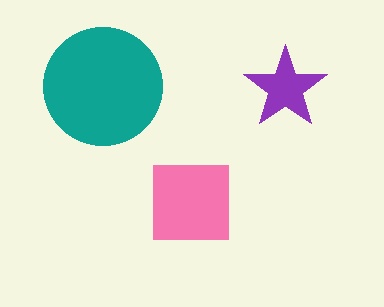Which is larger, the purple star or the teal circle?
The teal circle.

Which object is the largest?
The teal circle.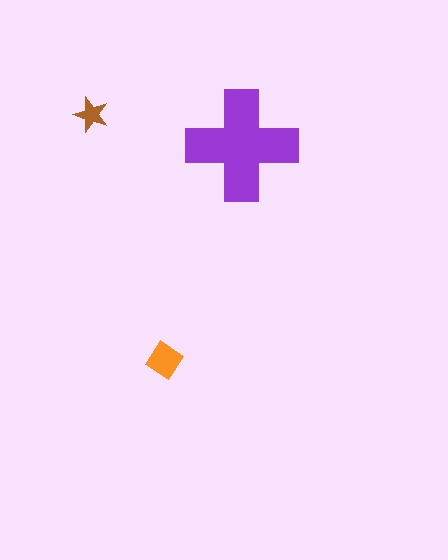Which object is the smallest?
The brown star.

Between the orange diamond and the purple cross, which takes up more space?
The purple cross.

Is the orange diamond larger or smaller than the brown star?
Larger.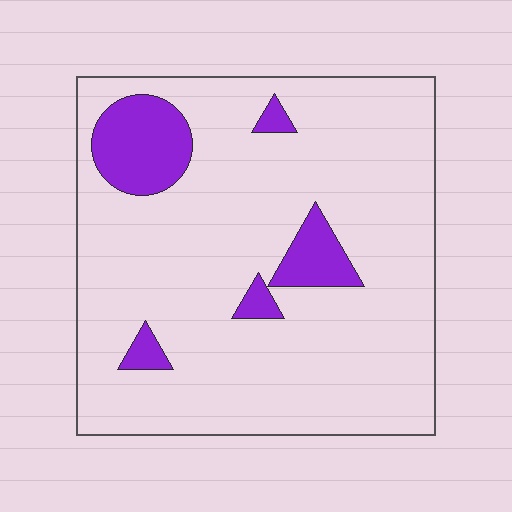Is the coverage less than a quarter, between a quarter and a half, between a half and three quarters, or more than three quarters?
Less than a quarter.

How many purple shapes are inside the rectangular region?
5.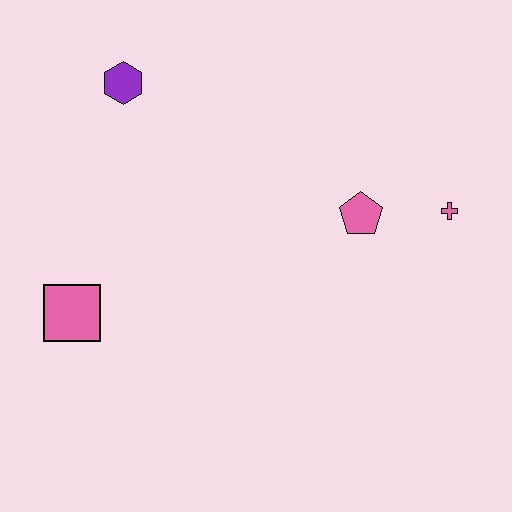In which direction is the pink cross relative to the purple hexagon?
The pink cross is to the right of the purple hexagon.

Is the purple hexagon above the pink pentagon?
Yes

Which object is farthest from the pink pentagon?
The pink square is farthest from the pink pentagon.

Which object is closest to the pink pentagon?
The pink cross is closest to the pink pentagon.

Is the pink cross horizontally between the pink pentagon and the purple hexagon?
No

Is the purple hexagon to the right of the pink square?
Yes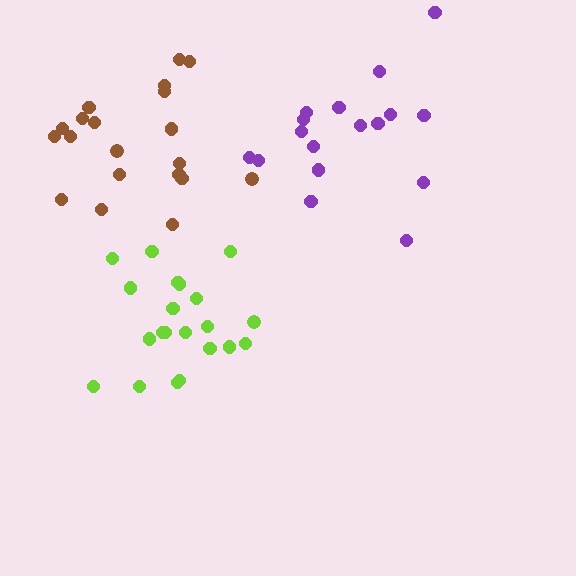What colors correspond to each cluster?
The clusters are colored: purple, brown, lime.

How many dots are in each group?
Group 1: 17 dots, Group 2: 20 dots, Group 3: 21 dots (58 total).